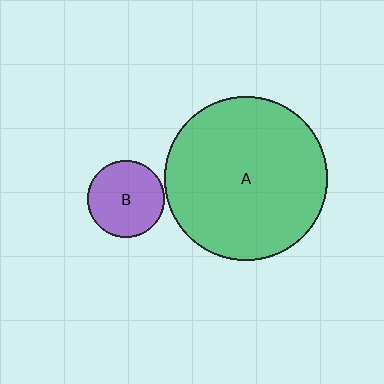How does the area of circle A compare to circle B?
Approximately 4.5 times.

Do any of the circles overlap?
No, none of the circles overlap.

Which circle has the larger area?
Circle A (green).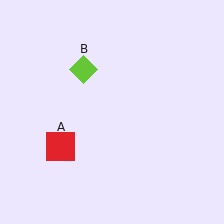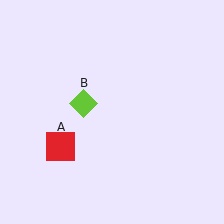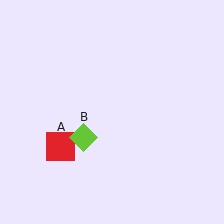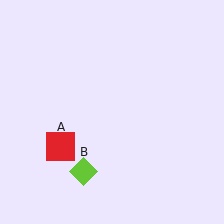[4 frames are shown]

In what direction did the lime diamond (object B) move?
The lime diamond (object B) moved down.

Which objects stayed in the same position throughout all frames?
Red square (object A) remained stationary.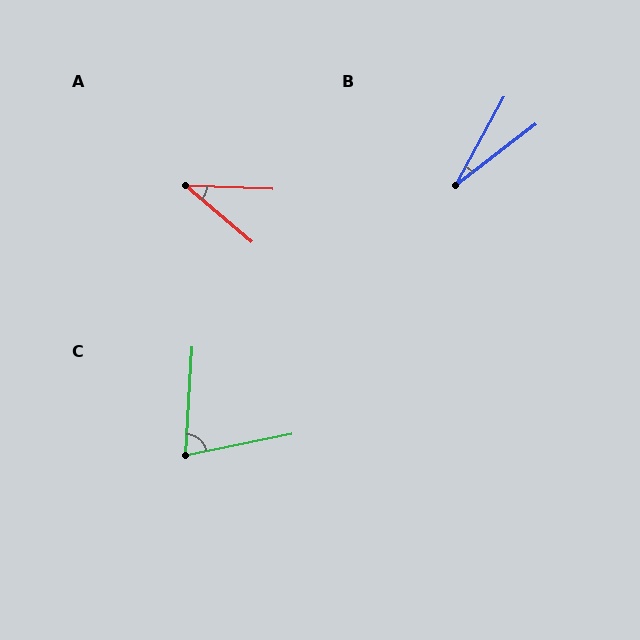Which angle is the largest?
C, at approximately 75 degrees.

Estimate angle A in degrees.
Approximately 38 degrees.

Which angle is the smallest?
B, at approximately 24 degrees.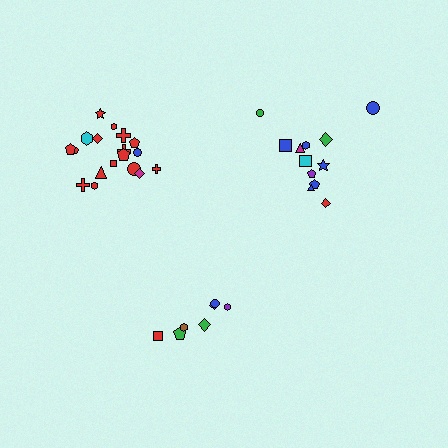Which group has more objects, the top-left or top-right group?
The top-left group.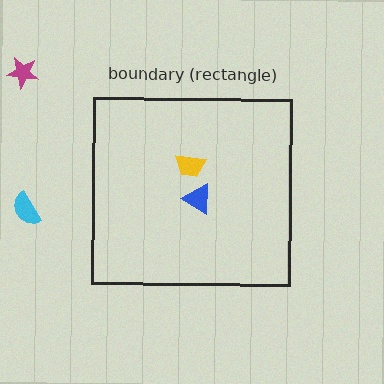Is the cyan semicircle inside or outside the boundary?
Outside.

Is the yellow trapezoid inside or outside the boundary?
Inside.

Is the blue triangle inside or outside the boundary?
Inside.